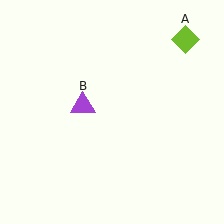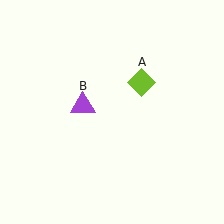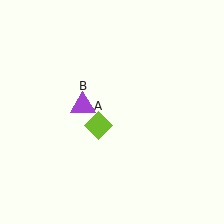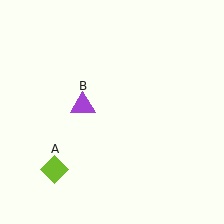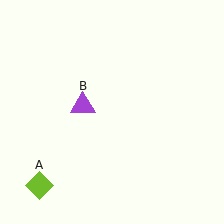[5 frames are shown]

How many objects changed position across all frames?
1 object changed position: lime diamond (object A).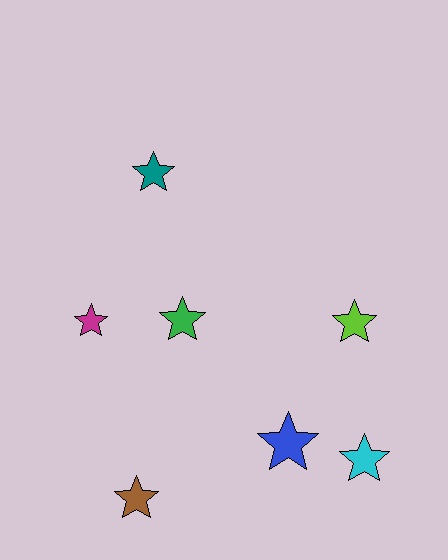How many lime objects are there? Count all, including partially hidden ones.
There is 1 lime object.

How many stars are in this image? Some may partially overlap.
There are 7 stars.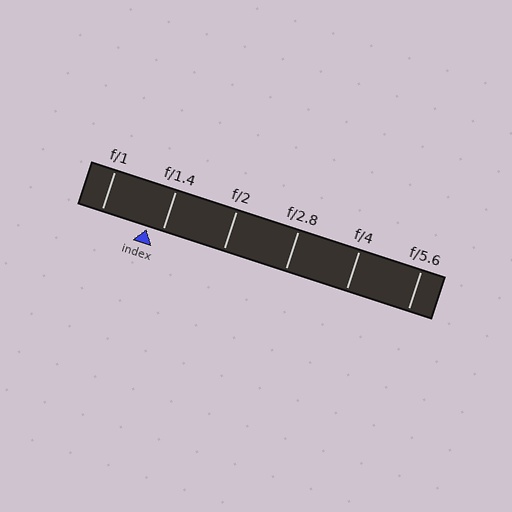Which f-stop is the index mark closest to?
The index mark is closest to f/1.4.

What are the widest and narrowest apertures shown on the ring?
The widest aperture shown is f/1 and the narrowest is f/5.6.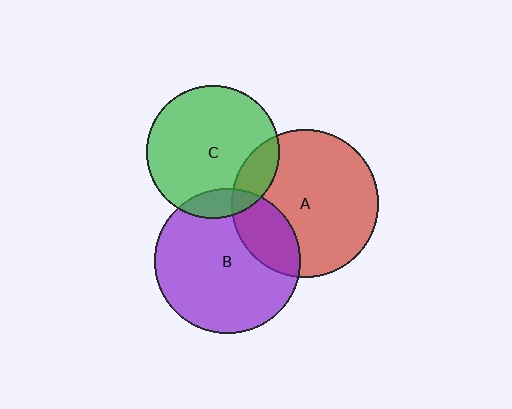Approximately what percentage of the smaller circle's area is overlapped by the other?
Approximately 25%.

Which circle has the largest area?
Circle A (red).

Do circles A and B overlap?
Yes.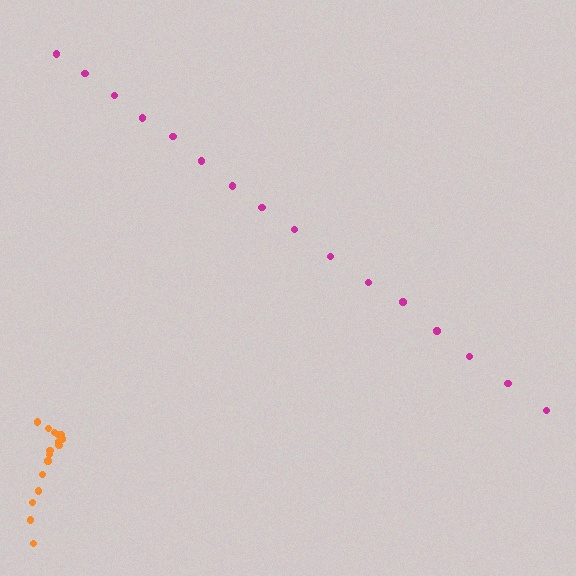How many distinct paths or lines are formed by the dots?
There are 2 distinct paths.